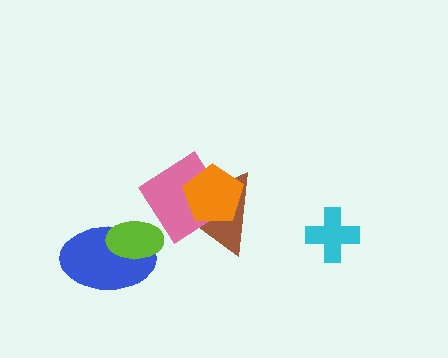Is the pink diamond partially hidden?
Yes, it is partially covered by another shape.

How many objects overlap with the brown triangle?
2 objects overlap with the brown triangle.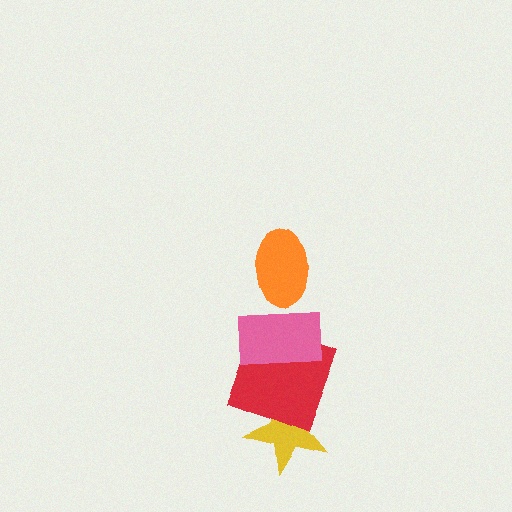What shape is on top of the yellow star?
The red square is on top of the yellow star.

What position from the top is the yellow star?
The yellow star is 4th from the top.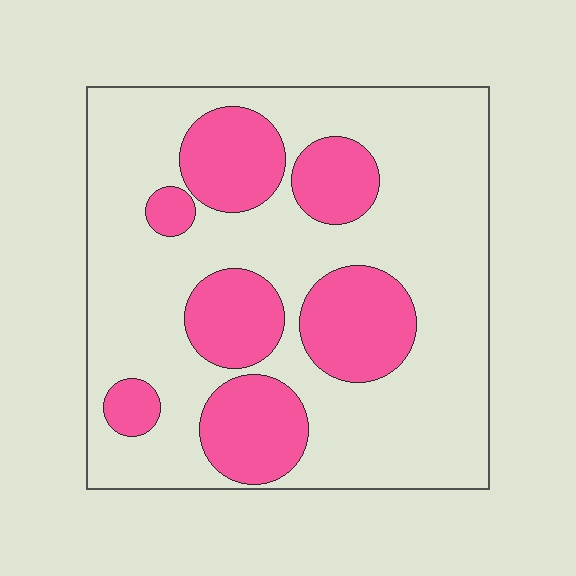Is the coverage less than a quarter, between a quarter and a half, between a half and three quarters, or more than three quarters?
Between a quarter and a half.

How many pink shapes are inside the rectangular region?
7.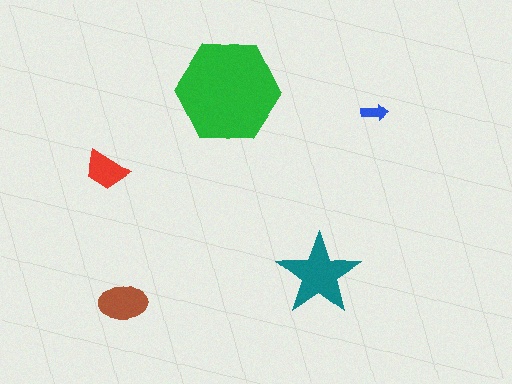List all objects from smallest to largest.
The blue arrow, the red trapezoid, the brown ellipse, the teal star, the green hexagon.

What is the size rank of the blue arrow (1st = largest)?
5th.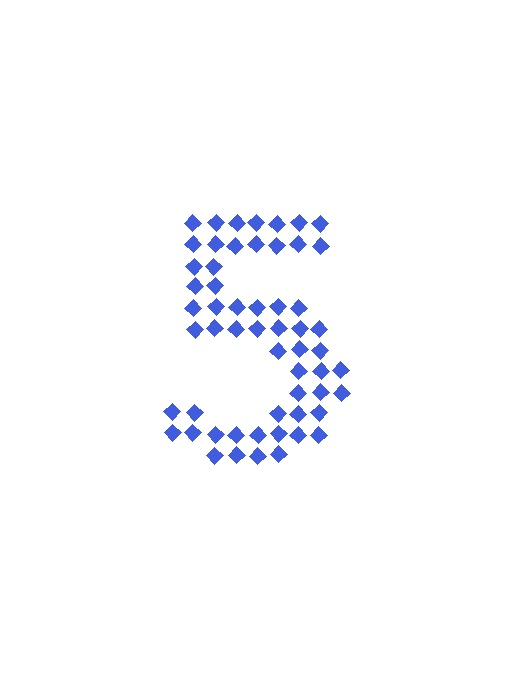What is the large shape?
The large shape is the digit 5.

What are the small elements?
The small elements are diamonds.